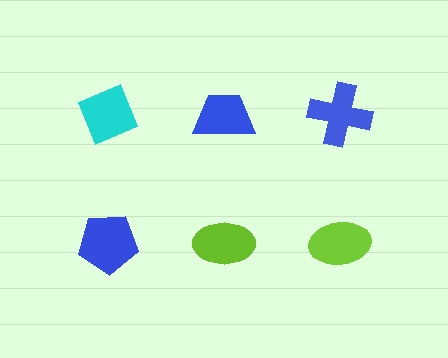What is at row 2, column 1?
A blue pentagon.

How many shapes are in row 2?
3 shapes.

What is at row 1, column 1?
A cyan diamond.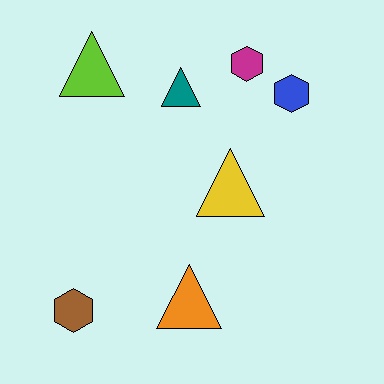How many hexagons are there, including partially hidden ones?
There are 3 hexagons.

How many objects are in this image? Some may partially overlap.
There are 7 objects.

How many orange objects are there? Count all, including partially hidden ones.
There is 1 orange object.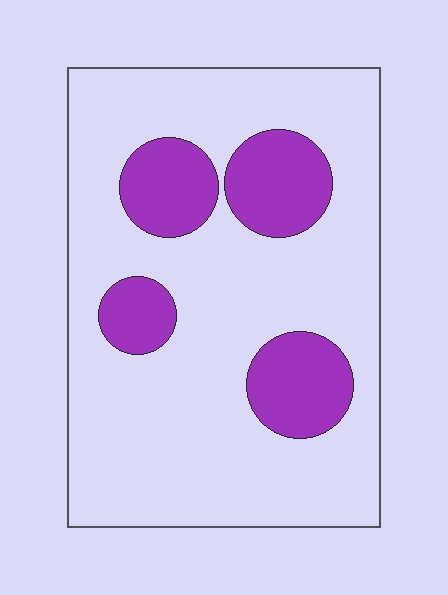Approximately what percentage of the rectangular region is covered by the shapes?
Approximately 20%.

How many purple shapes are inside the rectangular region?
4.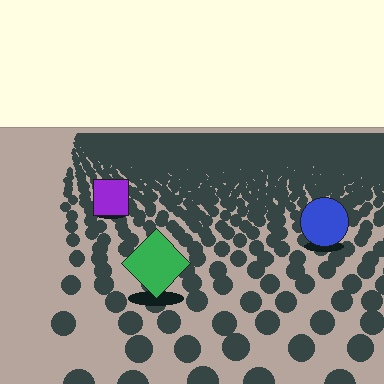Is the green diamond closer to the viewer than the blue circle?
Yes. The green diamond is closer — you can tell from the texture gradient: the ground texture is coarser near it.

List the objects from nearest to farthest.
From nearest to farthest: the green diamond, the blue circle, the purple square.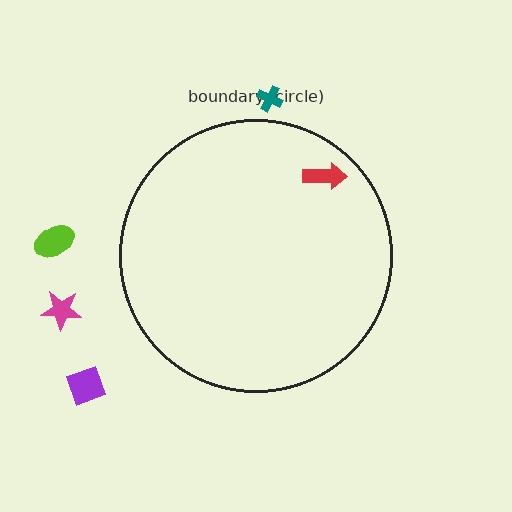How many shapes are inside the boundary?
1 inside, 4 outside.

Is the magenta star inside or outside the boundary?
Outside.